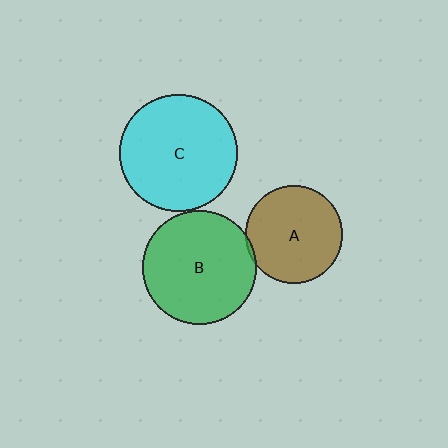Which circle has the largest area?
Circle C (cyan).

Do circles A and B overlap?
Yes.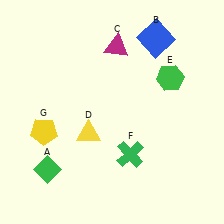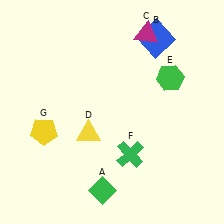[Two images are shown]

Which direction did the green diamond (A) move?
The green diamond (A) moved right.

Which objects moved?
The objects that moved are: the green diamond (A), the magenta triangle (C).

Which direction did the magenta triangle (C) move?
The magenta triangle (C) moved right.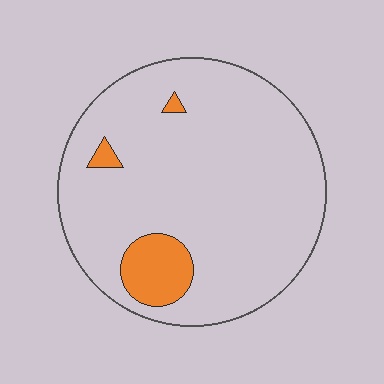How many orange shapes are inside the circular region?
3.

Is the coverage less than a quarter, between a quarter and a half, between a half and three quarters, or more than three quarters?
Less than a quarter.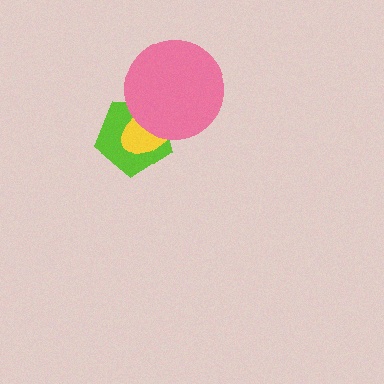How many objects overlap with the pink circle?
2 objects overlap with the pink circle.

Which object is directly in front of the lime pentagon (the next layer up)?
The yellow ellipse is directly in front of the lime pentagon.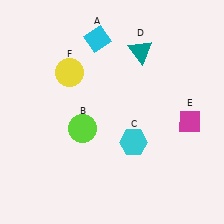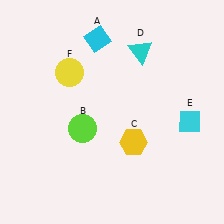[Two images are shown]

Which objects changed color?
C changed from cyan to yellow. D changed from teal to cyan. E changed from magenta to cyan.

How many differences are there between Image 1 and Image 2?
There are 3 differences between the two images.